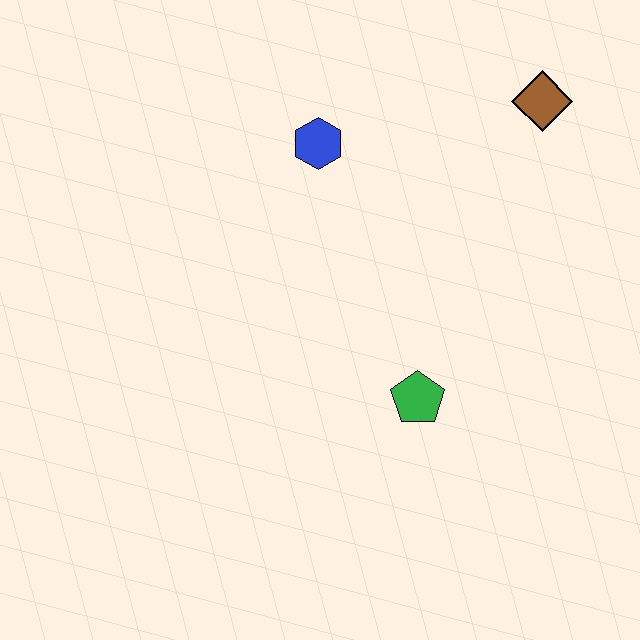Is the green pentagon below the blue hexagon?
Yes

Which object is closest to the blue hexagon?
The brown diamond is closest to the blue hexagon.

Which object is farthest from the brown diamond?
The green pentagon is farthest from the brown diamond.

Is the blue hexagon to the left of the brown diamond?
Yes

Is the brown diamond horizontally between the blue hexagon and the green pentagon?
No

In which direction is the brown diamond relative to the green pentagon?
The brown diamond is above the green pentagon.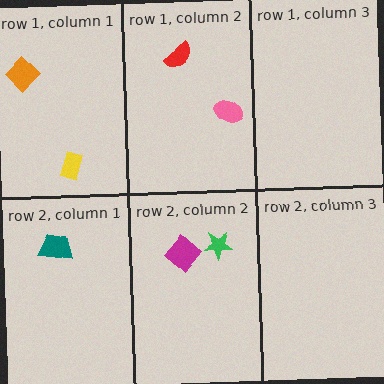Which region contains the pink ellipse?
The row 1, column 2 region.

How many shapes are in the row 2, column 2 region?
2.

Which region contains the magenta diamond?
The row 2, column 2 region.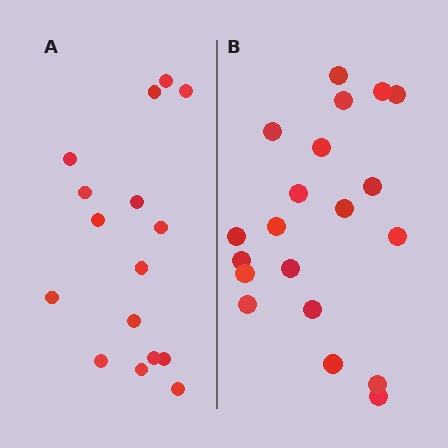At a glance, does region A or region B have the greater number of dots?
Region B (the right region) has more dots.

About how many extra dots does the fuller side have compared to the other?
Region B has about 4 more dots than region A.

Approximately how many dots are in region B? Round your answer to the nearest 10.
About 20 dots.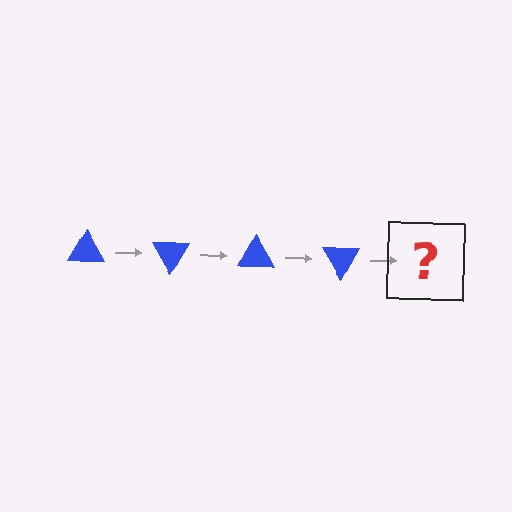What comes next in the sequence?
The next element should be a blue triangle rotated 240 degrees.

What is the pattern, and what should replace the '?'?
The pattern is that the triangle rotates 60 degrees each step. The '?' should be a blue triangle rotated 240 degrees.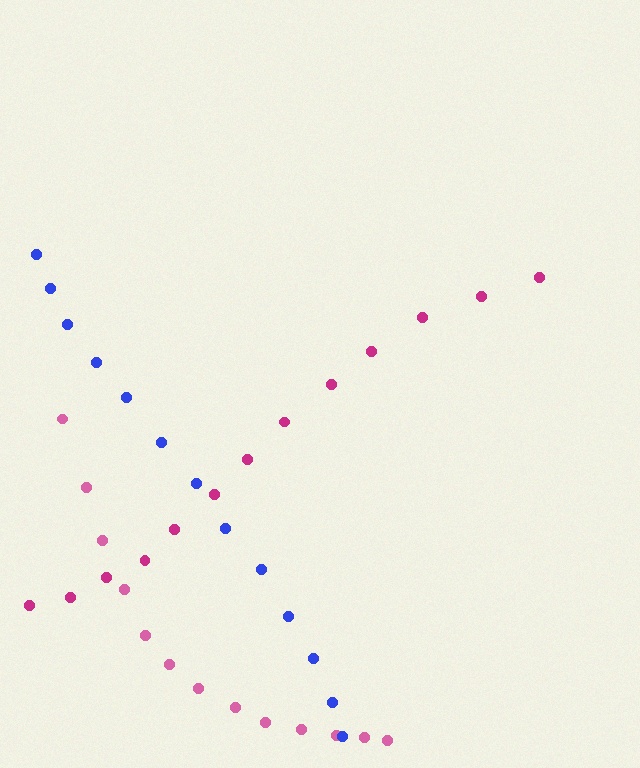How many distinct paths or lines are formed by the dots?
There are 3 distinct paths.